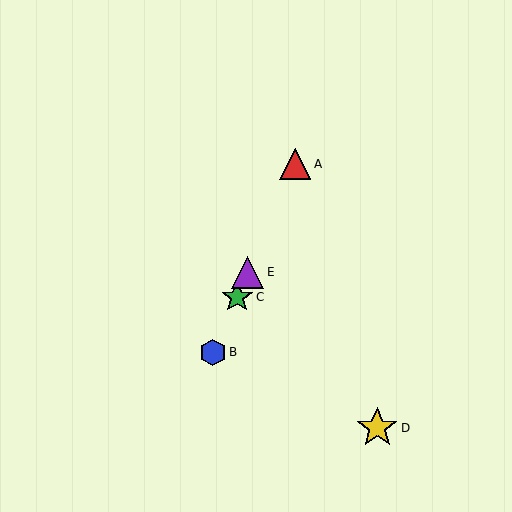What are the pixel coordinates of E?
Object E is at (248, 272).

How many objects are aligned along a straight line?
4 objects (A, B, C, E) are aligned along a straight line.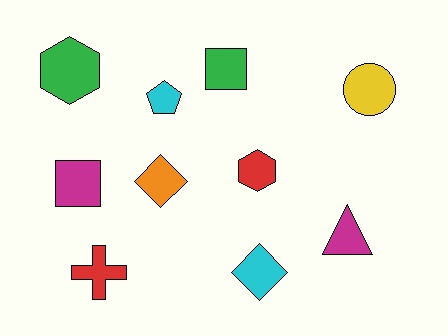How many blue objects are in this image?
There are no blue objects.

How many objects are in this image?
There are 10 objects.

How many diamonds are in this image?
There are 2 diamonds.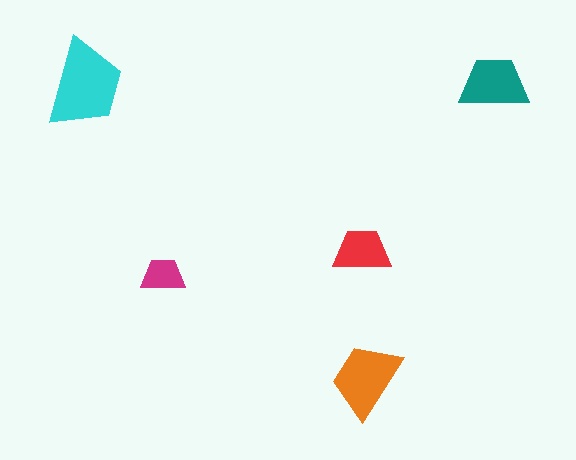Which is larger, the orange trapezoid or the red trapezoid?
The orange one.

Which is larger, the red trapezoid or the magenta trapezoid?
The red one.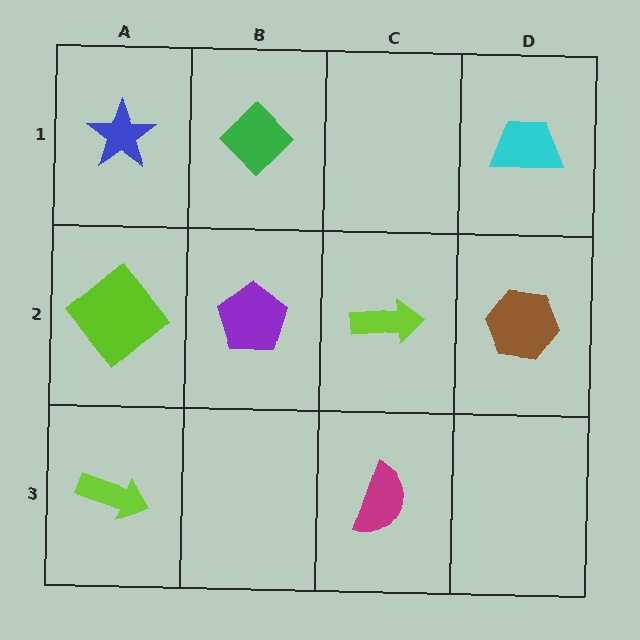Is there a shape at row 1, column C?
No, that cell is empty.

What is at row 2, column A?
A lime diamond.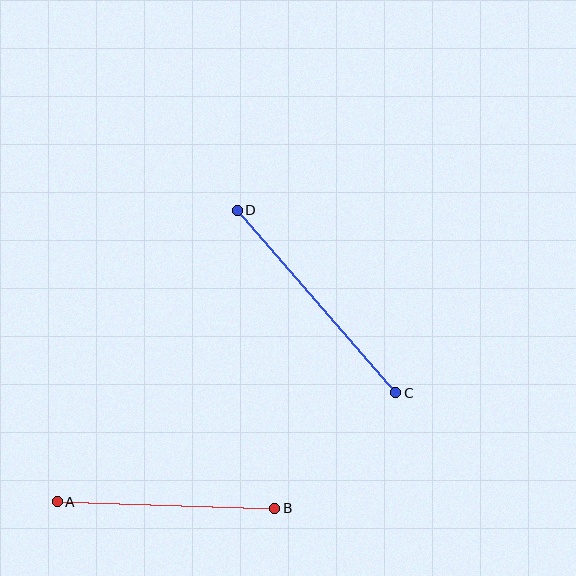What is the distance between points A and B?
The distance is approximately 218 pixels.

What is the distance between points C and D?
The distance is approximately 241 pixels.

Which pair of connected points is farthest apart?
Points C and D are farthest apart.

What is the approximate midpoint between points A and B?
The midpoint is at approximately (166, 505) pixels.